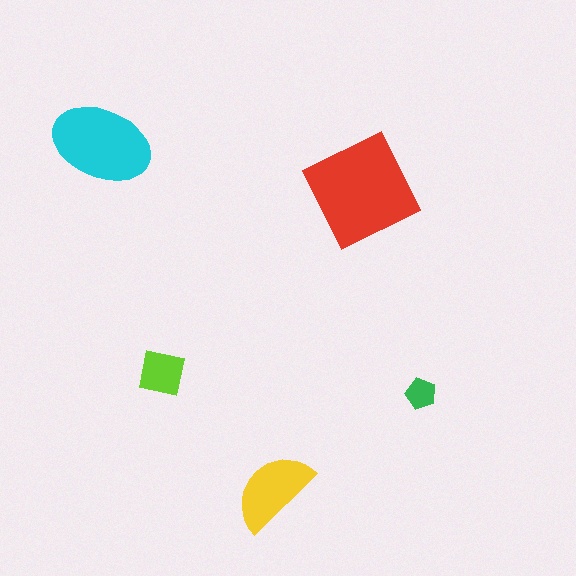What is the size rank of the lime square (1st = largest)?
4th.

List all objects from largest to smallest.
The red diamond, the cyan ellipse, the yellow semicircle, the lime square, the green pentagon.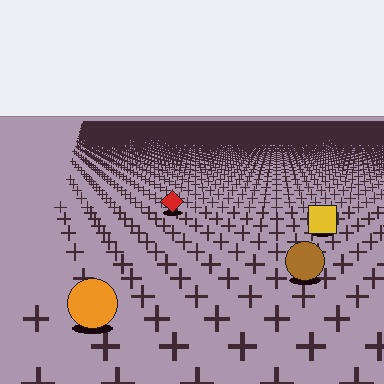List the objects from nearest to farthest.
From nearest to farthest: the orange circle, the brown circle, the yellow square, the red diamond.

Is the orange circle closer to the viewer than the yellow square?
Yes. The orange circle is closer — you can tell from the texture gradient: the ground texture is coarser near it.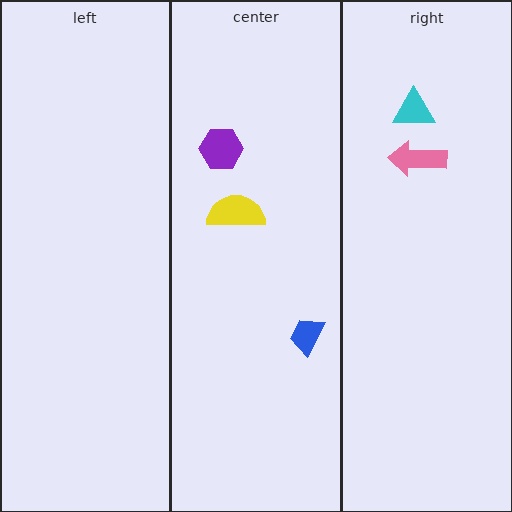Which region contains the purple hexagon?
The center region.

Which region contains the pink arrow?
The right region.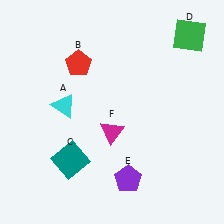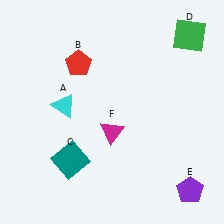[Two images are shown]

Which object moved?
The purple pentagon (E) moved right.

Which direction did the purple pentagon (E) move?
The purple pentagon (E) moved right.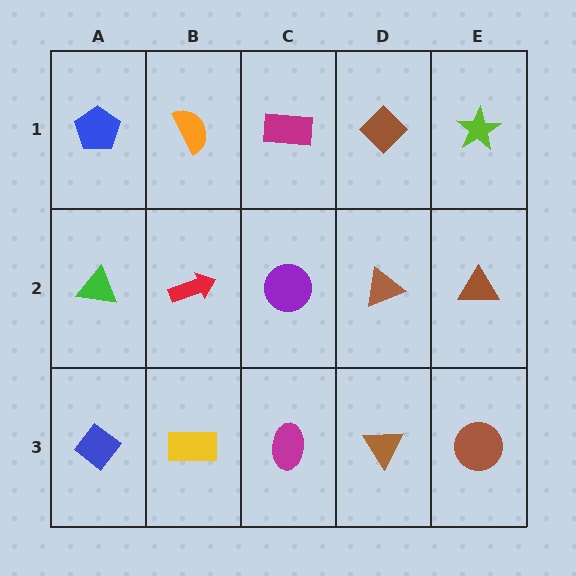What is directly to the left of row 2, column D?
A purple circle.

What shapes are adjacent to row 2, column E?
A lime star (row 1, column E), a brown circle (row 3, column E), a brown triangle (row 2, column D).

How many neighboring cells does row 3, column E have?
2.